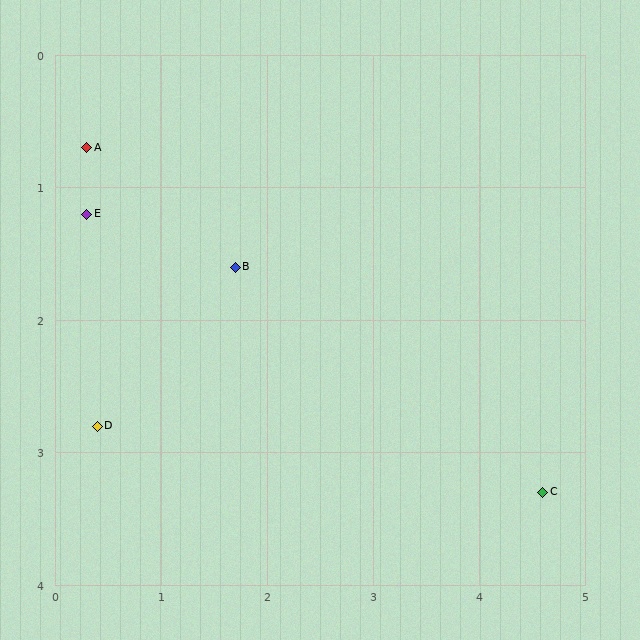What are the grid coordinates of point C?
Point C is at approximately (4.6, 3.3).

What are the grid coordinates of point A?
Point A is at approximately (0.3, 0.7).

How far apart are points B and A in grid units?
Points B and A are about 1.7 grid units apart.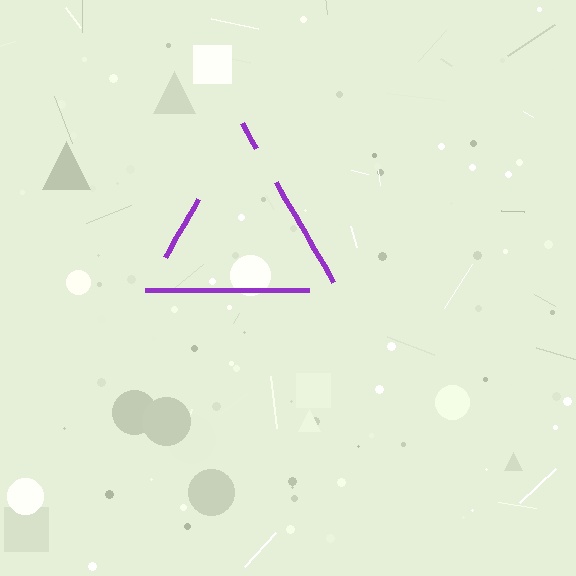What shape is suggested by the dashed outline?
The dashed outline suggests a triangle.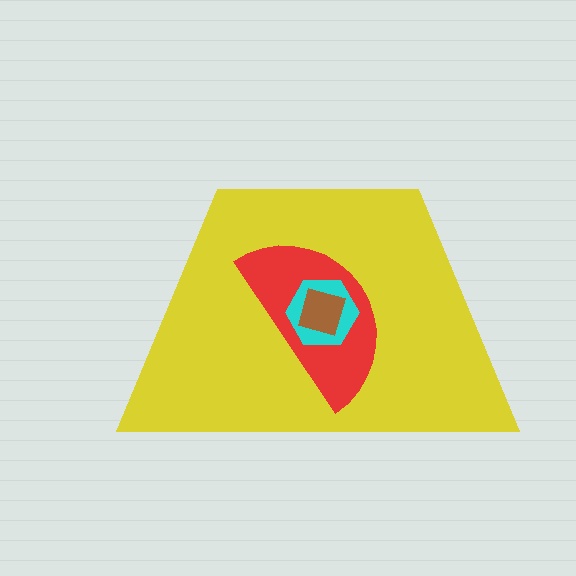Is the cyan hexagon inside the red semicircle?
Yes.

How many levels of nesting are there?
4.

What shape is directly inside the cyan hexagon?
The brown diamond.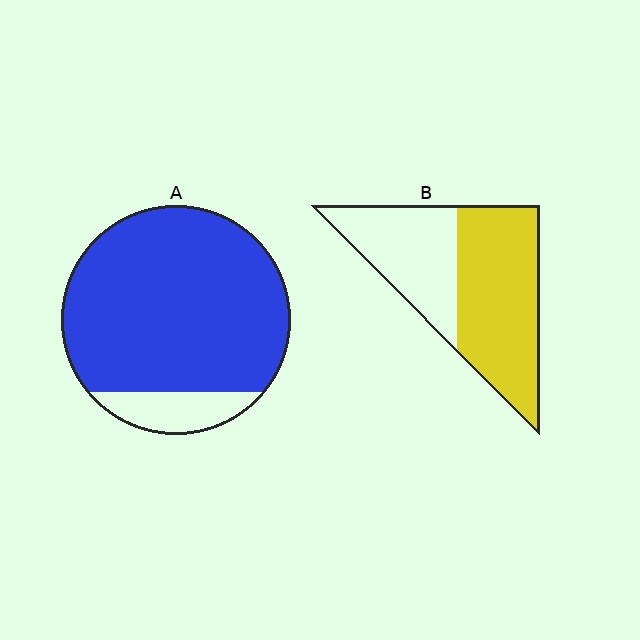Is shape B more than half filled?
Yes.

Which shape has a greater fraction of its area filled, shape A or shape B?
Shape A.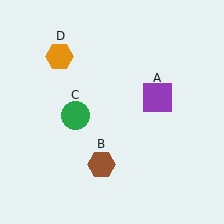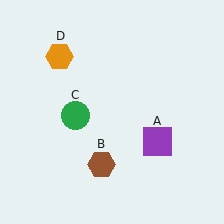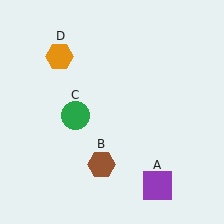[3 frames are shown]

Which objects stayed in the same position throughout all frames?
Brown hexagon (object B) and green circle (object C) and orange hexagon (object D) remained stationary.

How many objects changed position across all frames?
1 object changed position: purple square (object A).